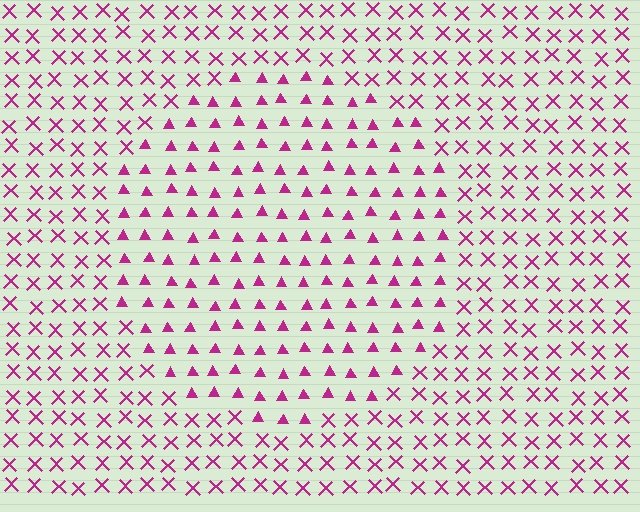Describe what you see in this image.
The image is filled with small magenta elements arranged in a uniform grid. A circle-shaped region contains triangles, while the surrounding area contains X marks. The boundary is defined purely by the change in element shape.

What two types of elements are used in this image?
The image uses triangles inside the circle region and X marks outside it.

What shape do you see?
I see a circle.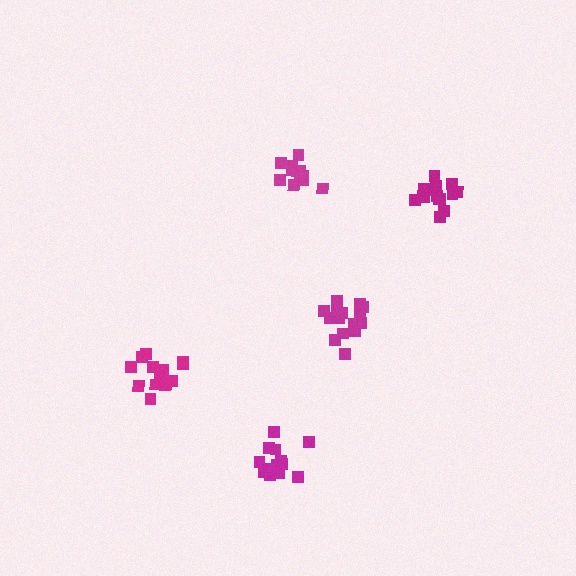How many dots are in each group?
Group 1: 16 dots, Group 2: 15 dots, Group 3: 13 dots, Group 4: 15 dots, Group 5: 12 dots (71 total).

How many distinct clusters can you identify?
There are 5 distinct clusters.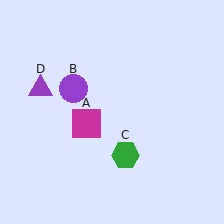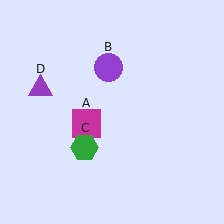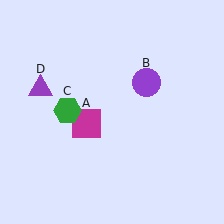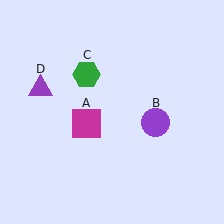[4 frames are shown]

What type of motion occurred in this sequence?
The purple circle (object B), green hexagon (object C) rotated clockwise around the center of the scene.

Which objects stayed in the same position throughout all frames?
Magenta square (object A) and purple triangle (object D) remained stationary.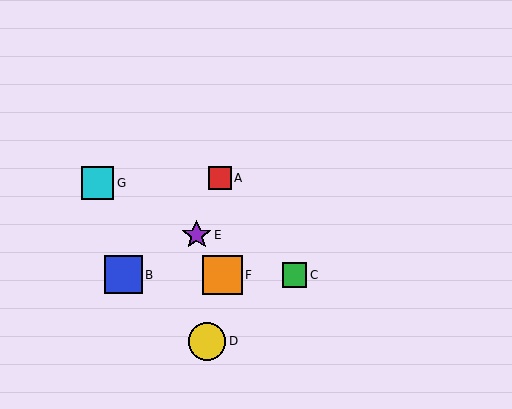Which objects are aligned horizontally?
Objects B, C, F are aligned horizontally.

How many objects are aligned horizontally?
3 objects (B, C, F) are aligned horizontally.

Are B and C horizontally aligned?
Yes, both are at y≈275.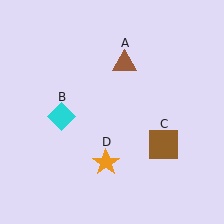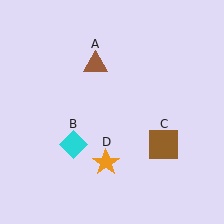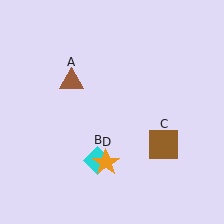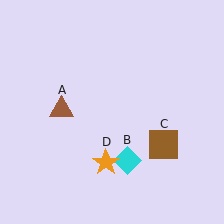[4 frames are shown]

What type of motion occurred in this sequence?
The brown triangle (object A), cyan diamond (object B) rotated counterclockwise around the center of the scene.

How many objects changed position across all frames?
2 objects changed position: brown triangle (object A), cyan diamond (object B).